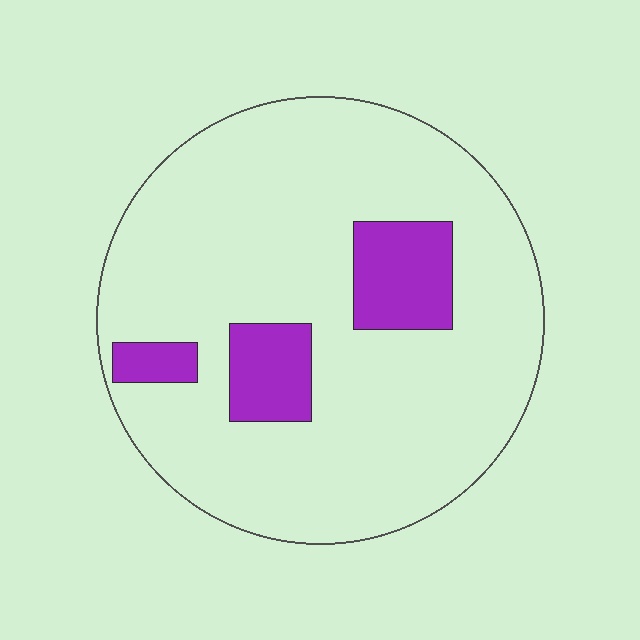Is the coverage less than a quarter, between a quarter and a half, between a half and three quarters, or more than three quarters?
Less than a quarter.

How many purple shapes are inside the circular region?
3.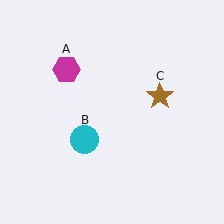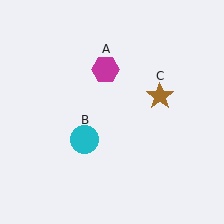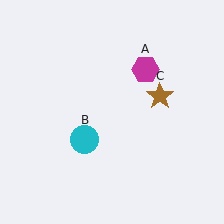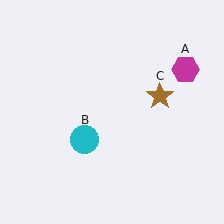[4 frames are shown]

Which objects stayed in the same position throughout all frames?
Cyan circle (object B) and brown star (object C) remained stationary.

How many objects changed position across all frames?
1 object changed position: magenta hexagon (object A).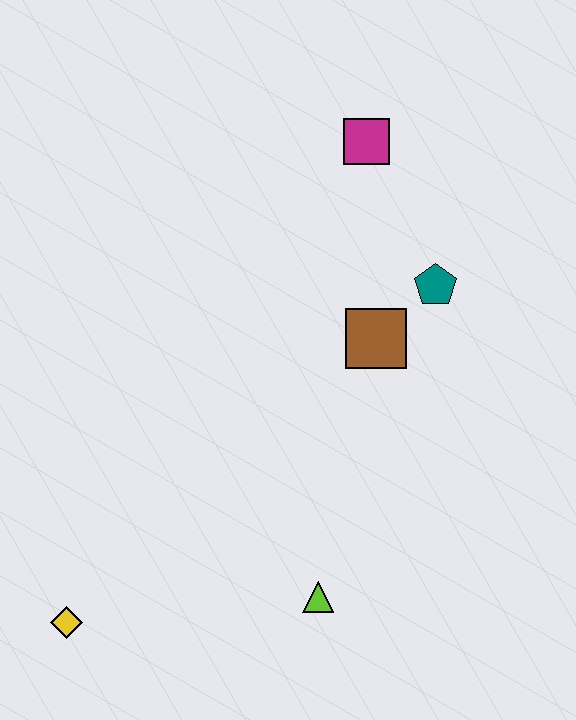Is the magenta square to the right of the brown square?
No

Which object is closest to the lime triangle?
The yellow diamond is closest to the lime triangle.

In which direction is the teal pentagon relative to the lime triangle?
The teal pentagon is above the lime triangle.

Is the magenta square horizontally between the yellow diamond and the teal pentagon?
Yes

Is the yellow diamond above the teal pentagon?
No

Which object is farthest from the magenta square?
The yellow diamond is farthest from the magenta square.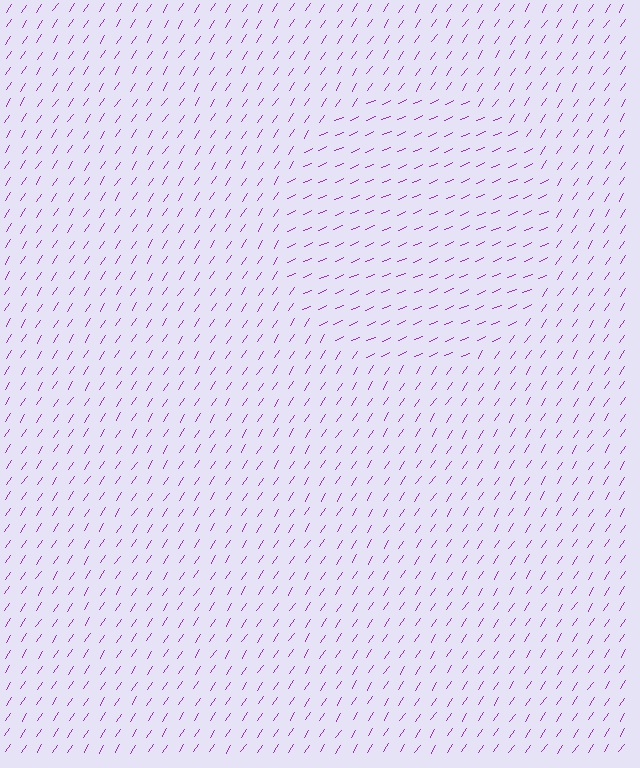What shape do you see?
I see a circle.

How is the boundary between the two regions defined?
The boundary is defined purely by a change in line orientation (approximately 33 degrees difference). All lines are the same color and thickness.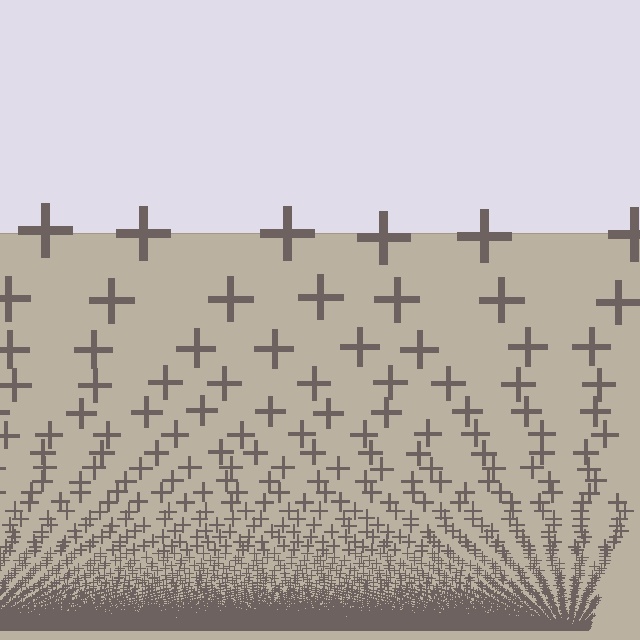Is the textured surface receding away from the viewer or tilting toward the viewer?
The surface appears to tilt toward the viewer. Texture elements get larger and sparser toward the top.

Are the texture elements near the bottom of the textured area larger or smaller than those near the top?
Smaller. The gradient is inverted — elements near the bottom are smaller and denser.